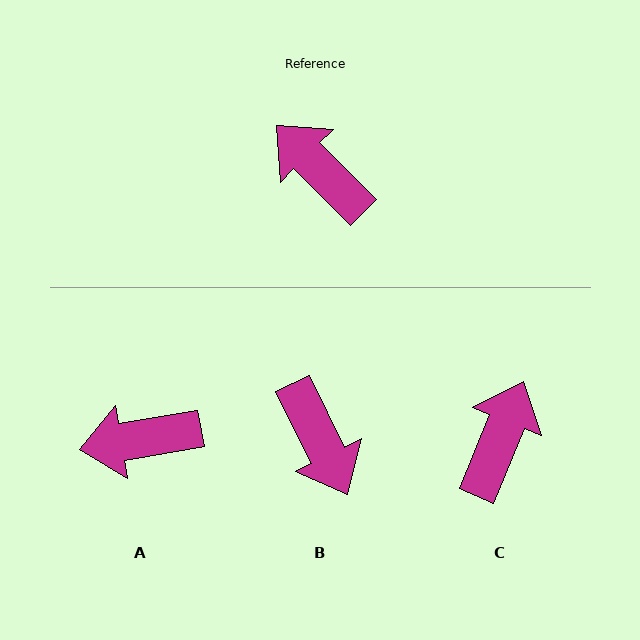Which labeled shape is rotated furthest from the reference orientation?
B, about 161 degrees away.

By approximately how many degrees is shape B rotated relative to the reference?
Approximately 161 degrees counter-clockwise.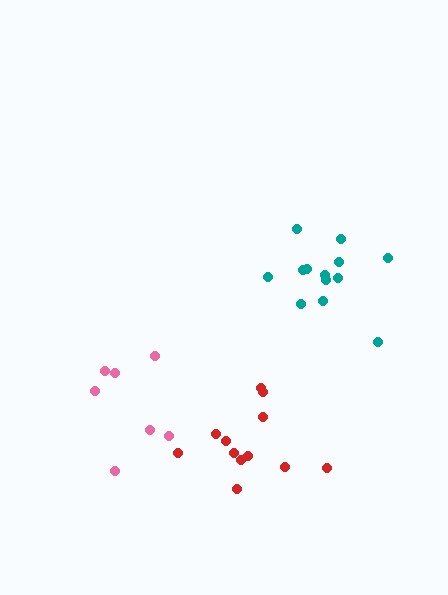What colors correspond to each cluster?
The clusters are colored: pink, teal, red.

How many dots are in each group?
Group 1: 7 dots, Group 2: 13 dots, Group 3: 12 dots (32 total).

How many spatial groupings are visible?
There are 3 spatial groupings.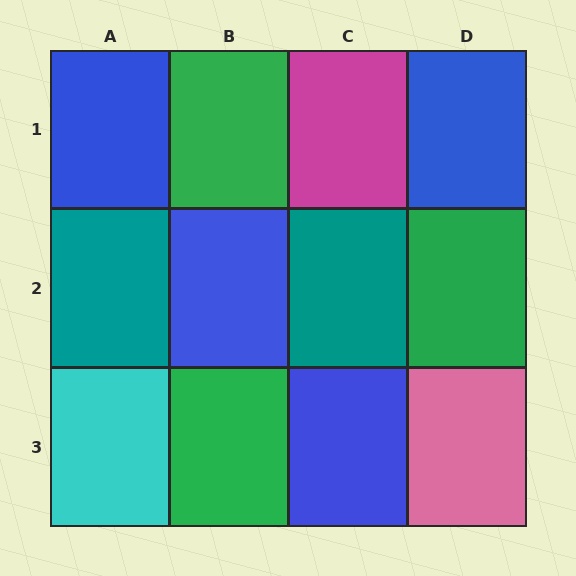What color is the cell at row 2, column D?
Green.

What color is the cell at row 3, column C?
Blue.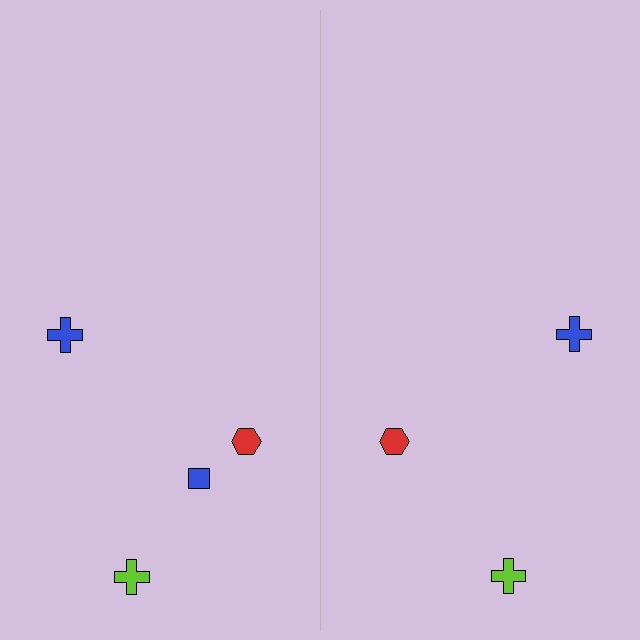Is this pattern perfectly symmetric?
No, the pattern is not perfectly symmetric. A blue square is missing from the right side.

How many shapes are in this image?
There are 7 shapes in this image.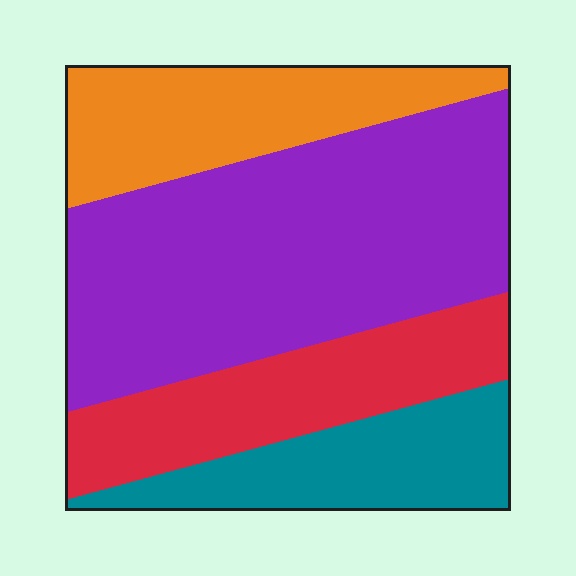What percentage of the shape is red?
Red takes up about one fifth (1/5) of the shape.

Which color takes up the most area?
Purple, at roughly 45%.